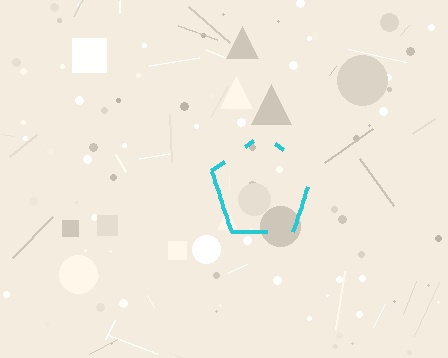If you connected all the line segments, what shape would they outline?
They would outline a pentagon.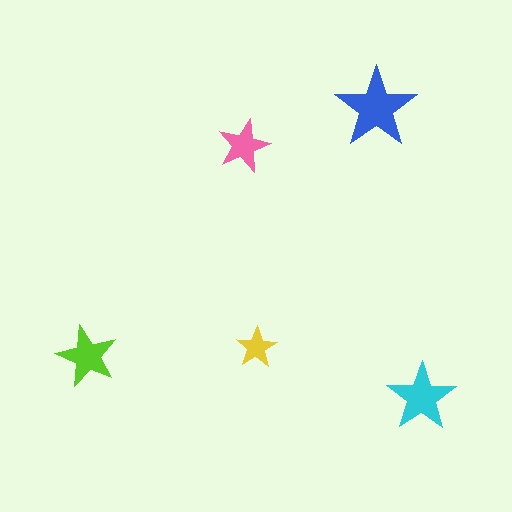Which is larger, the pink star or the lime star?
The lime one.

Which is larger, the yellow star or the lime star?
The lime one.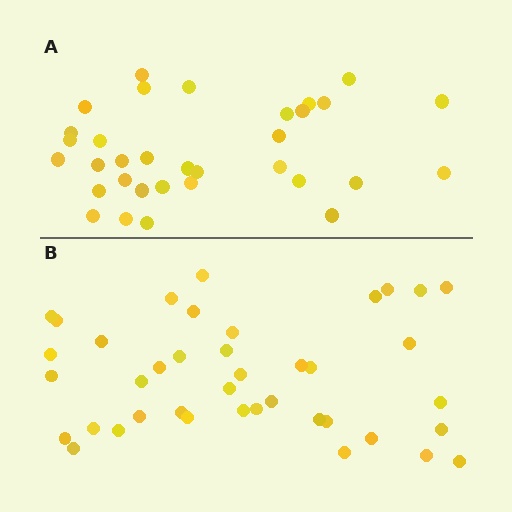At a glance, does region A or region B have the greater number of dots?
Region B (the bottom region) has more dots.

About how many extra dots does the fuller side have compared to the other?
Region B has roughly 8 or so more dots than region A.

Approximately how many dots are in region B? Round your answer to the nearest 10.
About 40 dots.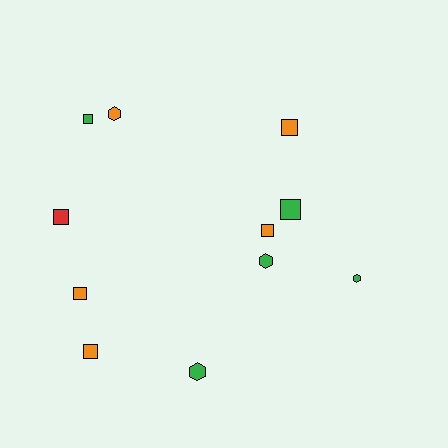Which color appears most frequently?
Green, with 5 objects.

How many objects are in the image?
There are 11 objects.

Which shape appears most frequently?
Square, with 7 objects.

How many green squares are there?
There are 2 green squares.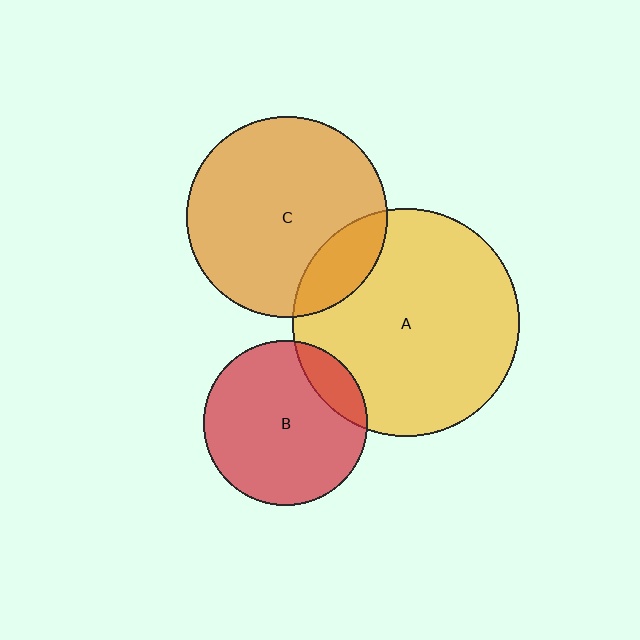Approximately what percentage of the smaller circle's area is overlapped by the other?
Approximately 15%.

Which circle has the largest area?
Circle A (yellow).